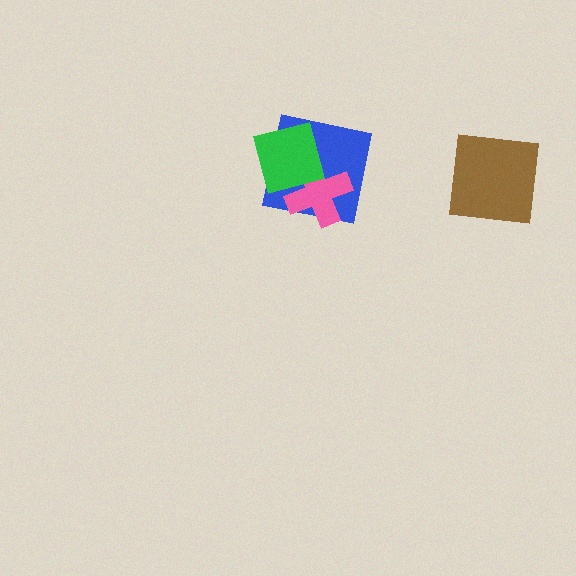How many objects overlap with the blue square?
2 objects overlap with the blue square.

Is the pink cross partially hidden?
Yes, it is partially covered by another shape.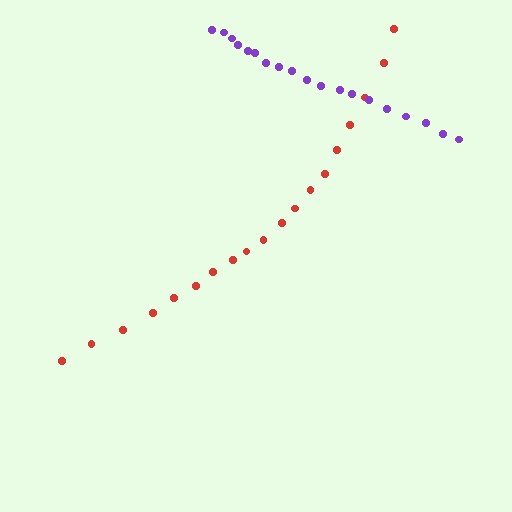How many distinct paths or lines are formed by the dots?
There are 2 distinct paths.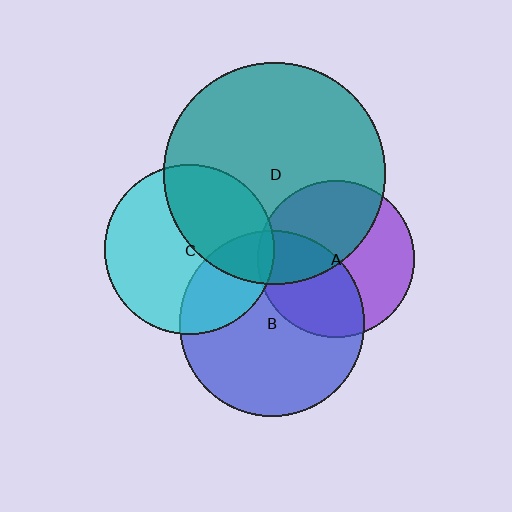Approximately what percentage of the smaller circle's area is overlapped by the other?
Approximately 45%.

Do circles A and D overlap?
Yes.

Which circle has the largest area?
Circle D (teal).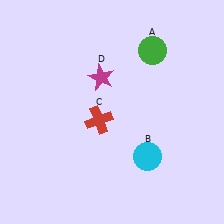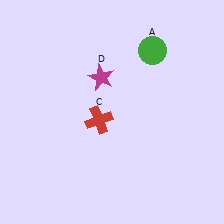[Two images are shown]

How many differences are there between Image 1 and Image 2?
There is 1 difference between the two images.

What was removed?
The cyan circle (B) was removed in Image 2.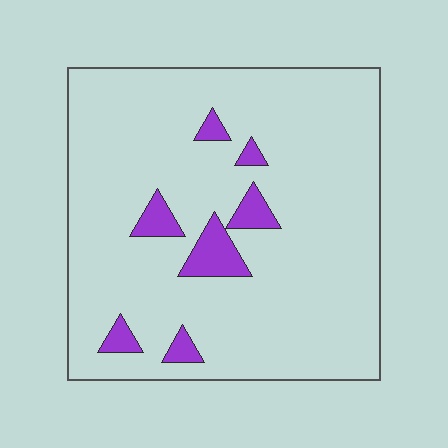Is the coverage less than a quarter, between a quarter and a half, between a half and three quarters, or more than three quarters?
Less than a quarter.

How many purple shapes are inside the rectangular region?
7.